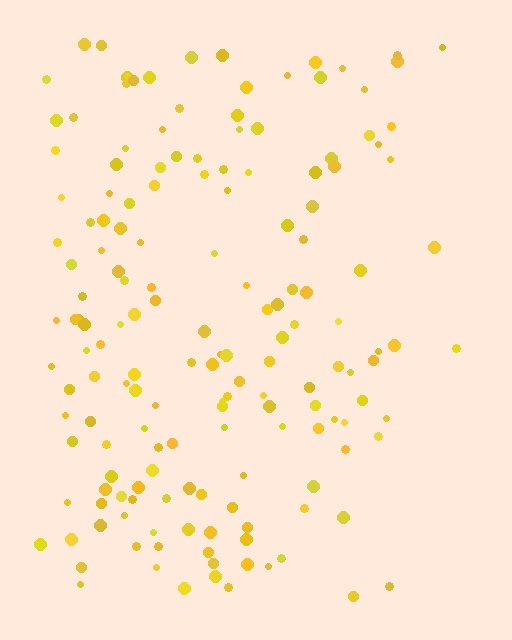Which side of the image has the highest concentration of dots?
The left.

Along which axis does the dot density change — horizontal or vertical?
Horizontal.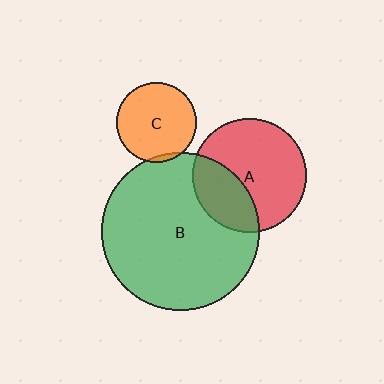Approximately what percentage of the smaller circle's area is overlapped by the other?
Approximately 30%.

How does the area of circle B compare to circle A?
Approximately 1.9 times.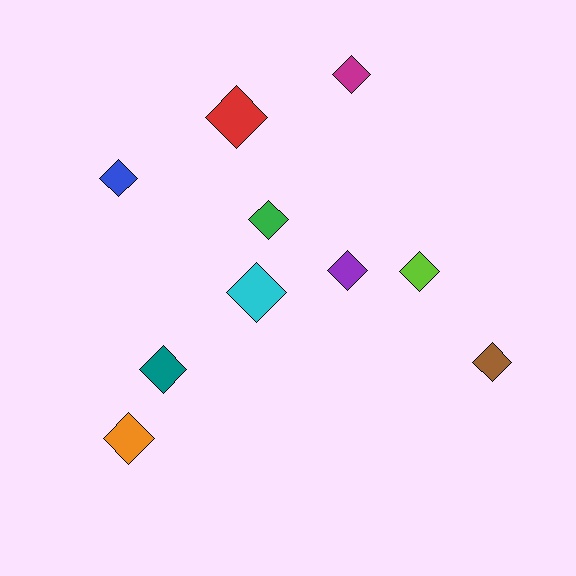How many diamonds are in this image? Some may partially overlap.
There are 10 diamonds.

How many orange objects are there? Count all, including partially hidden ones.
There is 1 orange object.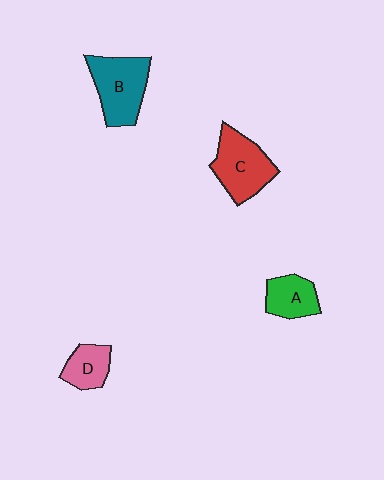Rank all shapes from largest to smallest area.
From largest to smallest: B (teal), C (red), A (green), D (pink).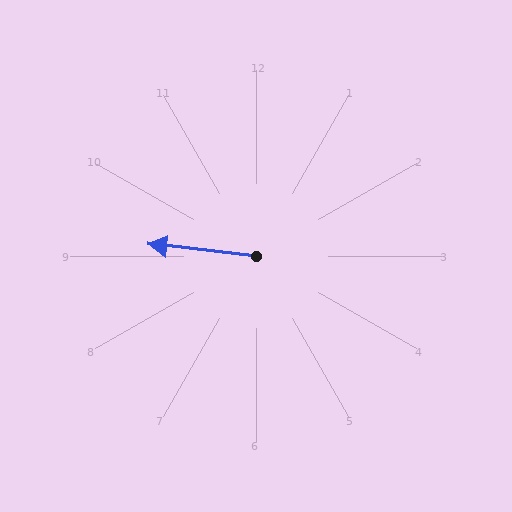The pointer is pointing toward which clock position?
Roughly 9 o'clock.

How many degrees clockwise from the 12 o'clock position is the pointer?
Approximately 276 degrees.